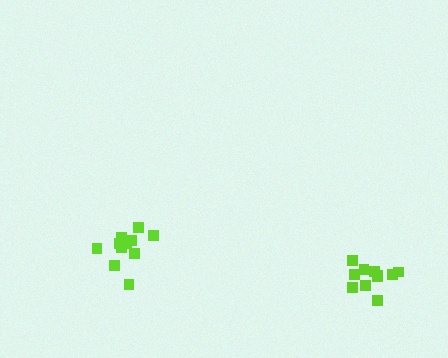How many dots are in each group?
Group 1: 11 dots, Group 2: 11 dots (22 total).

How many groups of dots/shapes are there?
There are 2 groups.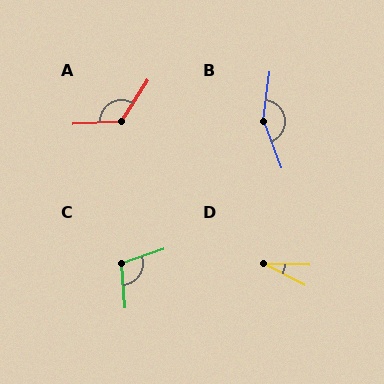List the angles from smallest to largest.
D (26°), C (103°), A (125°), B (153°).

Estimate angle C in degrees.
Approximately 103 degrees.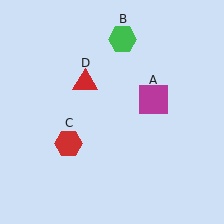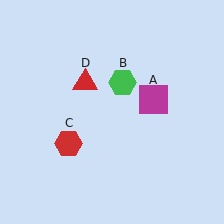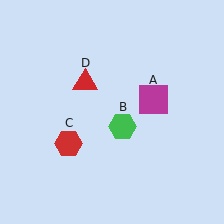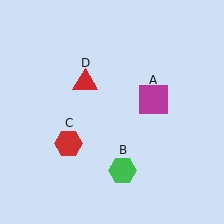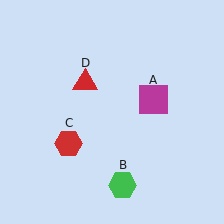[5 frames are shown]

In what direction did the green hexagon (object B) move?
The green hexagon (object B) moved down.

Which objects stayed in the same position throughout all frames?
Magenta square (object A) and red hexagon (object C) and red triangle (object D) remained stationary.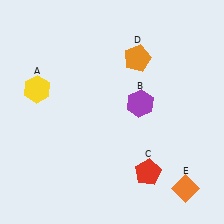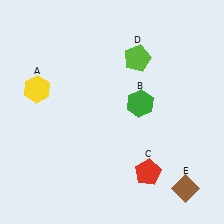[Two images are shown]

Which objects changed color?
B changed from purple to green. D changed from orange to lime. E changed from orange to brown.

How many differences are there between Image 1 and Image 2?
There are 3 differences between the two images.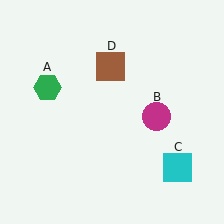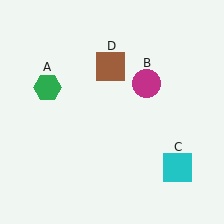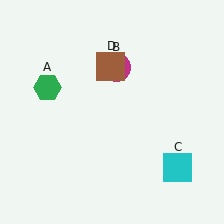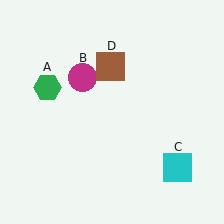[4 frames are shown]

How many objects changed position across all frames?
1 object changed position: magenta circle (object B).